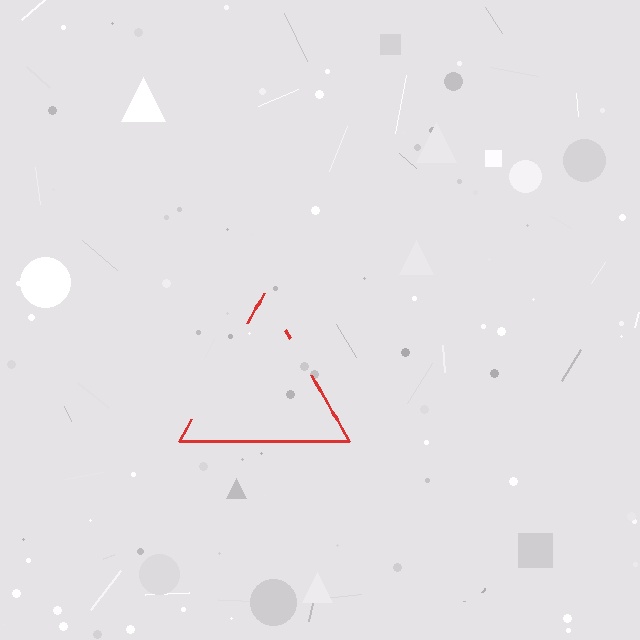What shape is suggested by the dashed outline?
The dashed outline suggests a triangle.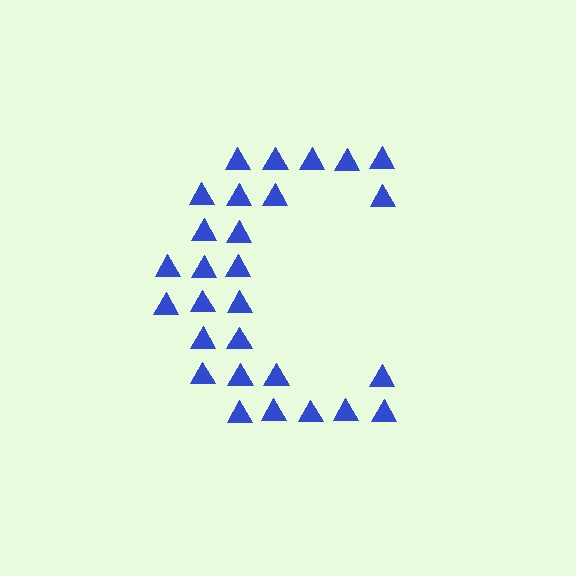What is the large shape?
The large shape is the letter C.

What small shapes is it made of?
It is made of small triangles.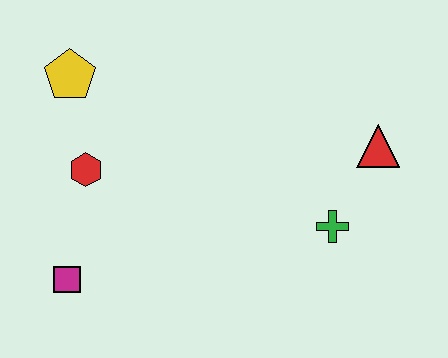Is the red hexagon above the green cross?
Yes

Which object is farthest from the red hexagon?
The red triangle is farthest from the red hexagon.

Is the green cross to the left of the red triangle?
Yes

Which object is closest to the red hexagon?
The yellow pentagon is closest to the red hexagon.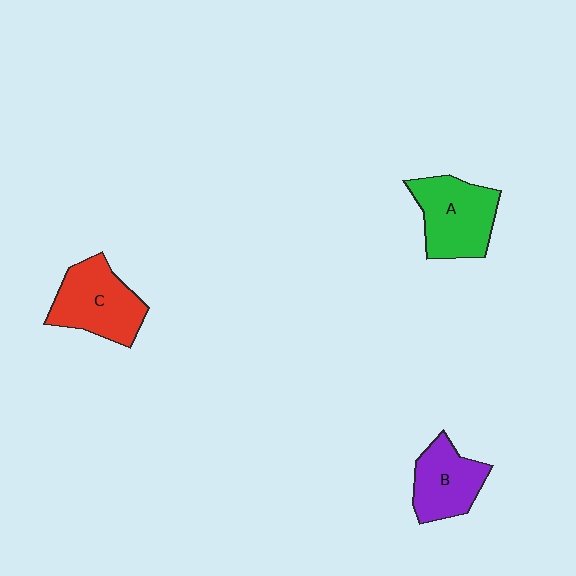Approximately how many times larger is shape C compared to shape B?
Approximately 1.2 times.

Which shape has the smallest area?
Shape B (purple).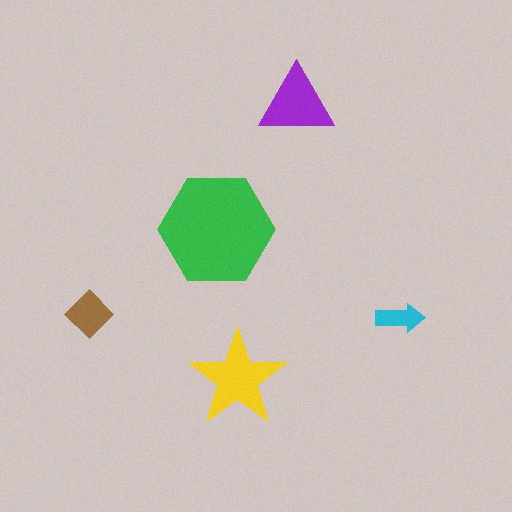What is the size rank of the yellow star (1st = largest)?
2nd.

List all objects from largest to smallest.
The green hexagon, the yellow star, the purple triangle, the brown diamond, the cyan arrow.